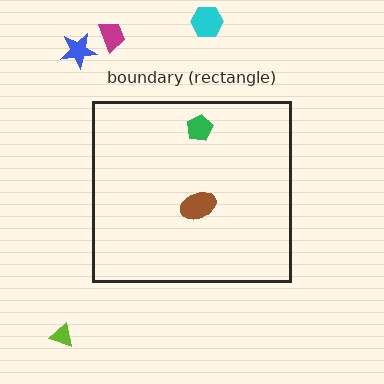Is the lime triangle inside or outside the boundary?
Outside.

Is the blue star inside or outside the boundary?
Outside.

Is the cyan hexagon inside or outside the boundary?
Outside.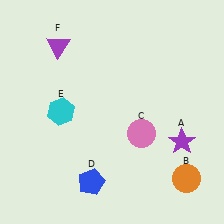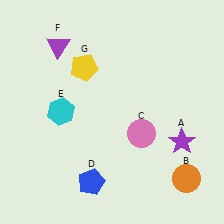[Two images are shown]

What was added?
A yellow pentagon (G) was added in Image 2.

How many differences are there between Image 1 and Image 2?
There is 1 difference between the two images.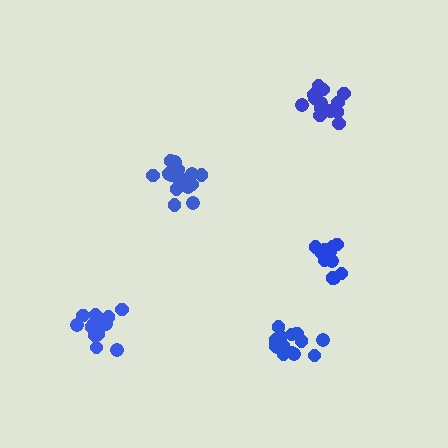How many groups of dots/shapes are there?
There are 5 groups.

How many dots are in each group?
Group 1: 14 dots, Group 2: 14 dots, Group 3: 17 dots, Group 4: 14 dots, Group 5: 15 dots (74 total).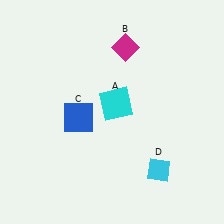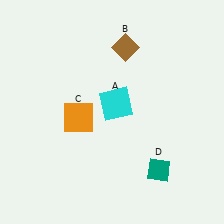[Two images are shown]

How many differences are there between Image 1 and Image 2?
There are 3 differences between the two images.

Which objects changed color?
B changed from magenta to brown. C changed from blue to orange. D changed from cyan to teal.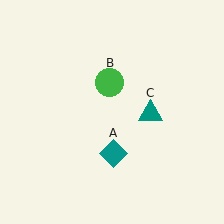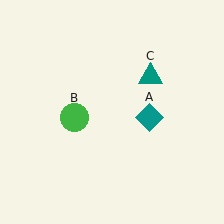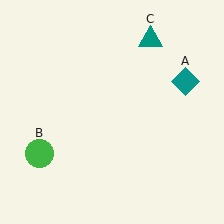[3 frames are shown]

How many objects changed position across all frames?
3 objects changed position: teal diamond (object A), green circle (object B), teal triangle (object C).